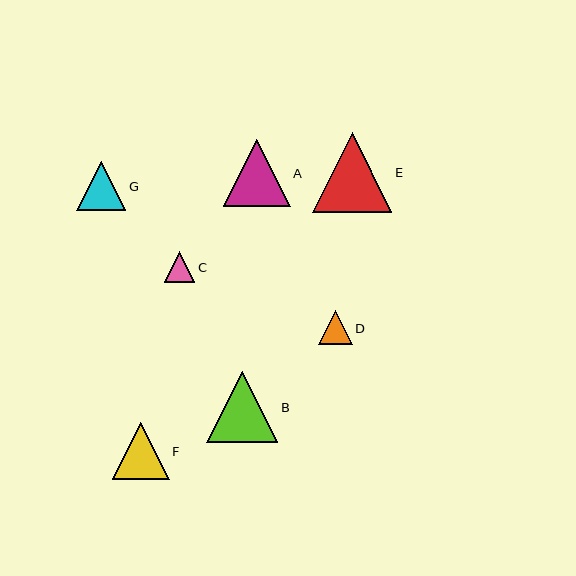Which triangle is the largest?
Triangle E is the largest with a size of approximately 79 pixels.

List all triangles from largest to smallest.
From largest to smallest: E, B, A, F, G, D, C.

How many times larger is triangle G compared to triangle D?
Triangle G is approximately 1.4 times the size of triangle D.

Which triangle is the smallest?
Triangle C is the smallest with a size of approximately 31 pixels.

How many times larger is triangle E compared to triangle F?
Triangle E is approximately 1.4 times the size of triangle F.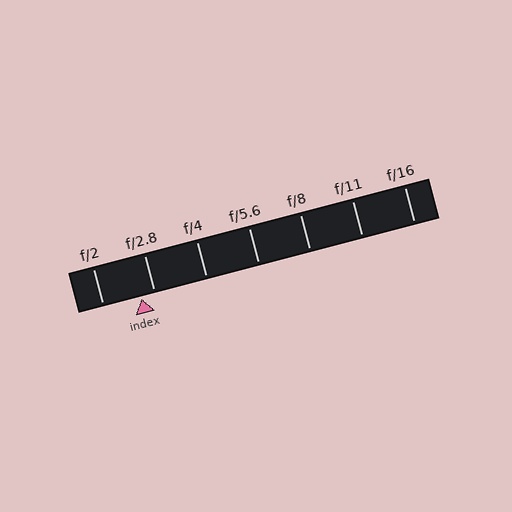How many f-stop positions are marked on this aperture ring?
There are 7 f-stop positions marked.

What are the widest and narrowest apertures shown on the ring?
The widest aperture shown is f/2 and the narrowest is f/16.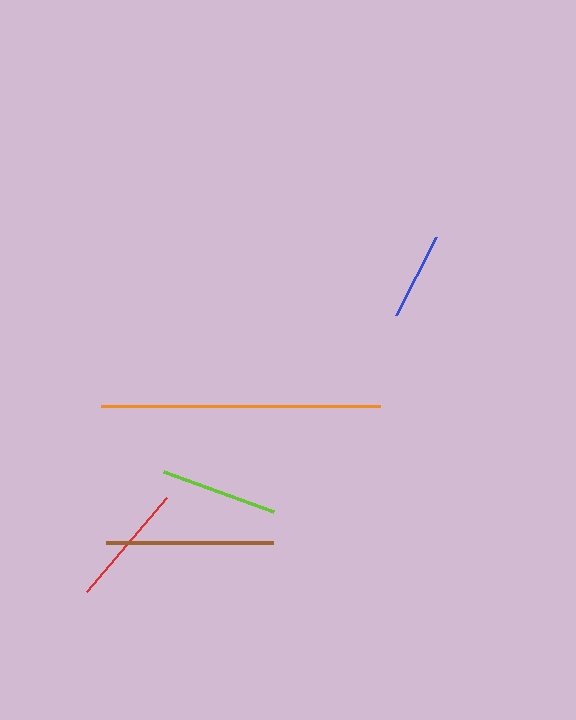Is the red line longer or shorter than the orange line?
The orange line is longer than the red line.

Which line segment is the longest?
The orange line is the longest at approximately 280 pixels.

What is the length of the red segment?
The red segment is approximately 123 pixels long.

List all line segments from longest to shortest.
From longest to shortest: orange, brown, red, lime, blue.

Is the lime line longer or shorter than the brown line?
The brown line is longer than the lime line.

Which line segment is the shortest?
The blue line is the shortest at approximately 88 pixels.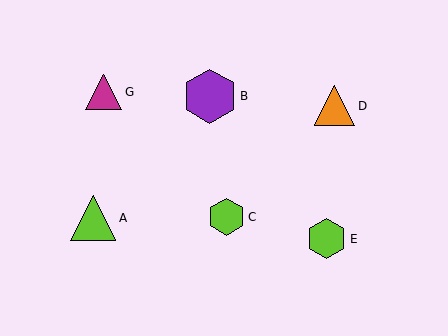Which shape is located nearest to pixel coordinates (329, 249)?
The lime hexagon (labeled E) at (327, 239) is nearest to that location.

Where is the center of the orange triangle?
The center of the orange triangle is at (335, 106).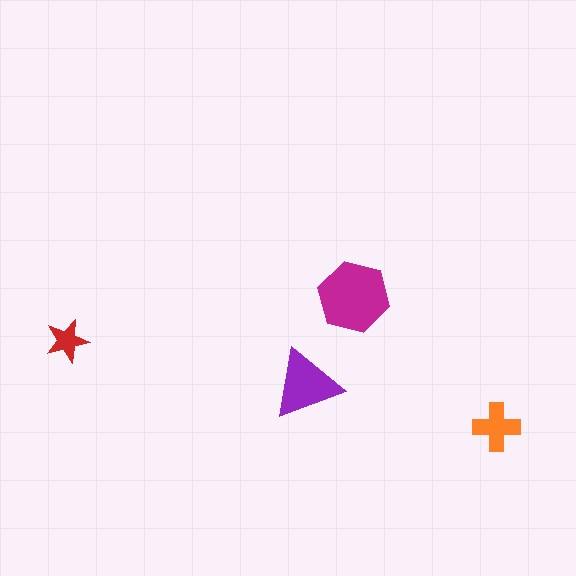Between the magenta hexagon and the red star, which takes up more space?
The magenta hexagon.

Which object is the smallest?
The red star.